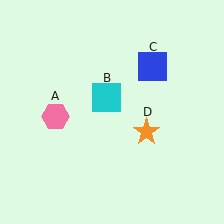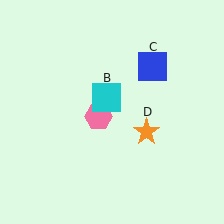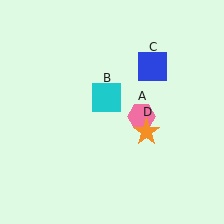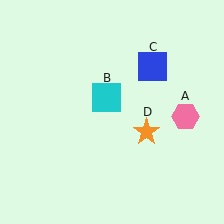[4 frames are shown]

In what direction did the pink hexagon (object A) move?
The pink hexagon (object A) moved right.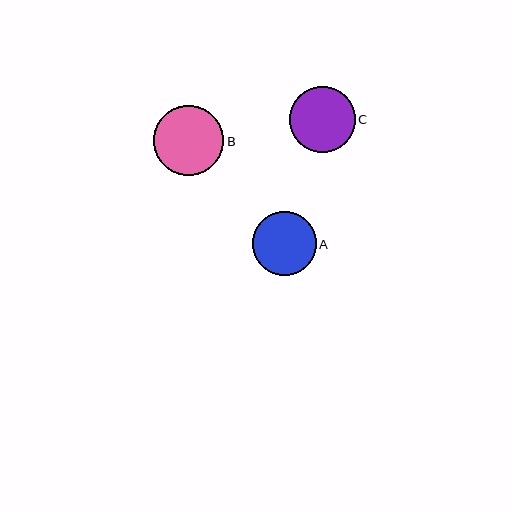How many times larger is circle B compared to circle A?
Circle B is approximately 1.1 times the size of circle A.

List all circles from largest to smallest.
From largest to smallest: B, C, A.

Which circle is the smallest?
Circle A is the smallest with a size of approximately 64 pixels.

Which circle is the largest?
Circle B is the largest with a size of approximately 70 pixels.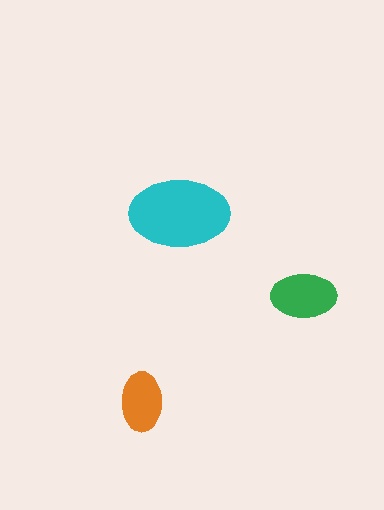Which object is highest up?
The cyan ellipse is topmost.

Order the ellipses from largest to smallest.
the cyan one, the green one, the orange one.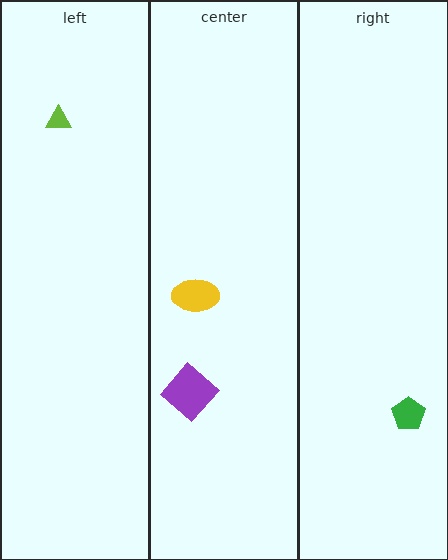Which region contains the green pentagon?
The right region.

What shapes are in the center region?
The yellow ellipse, the purple diamond.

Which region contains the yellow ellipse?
The center region.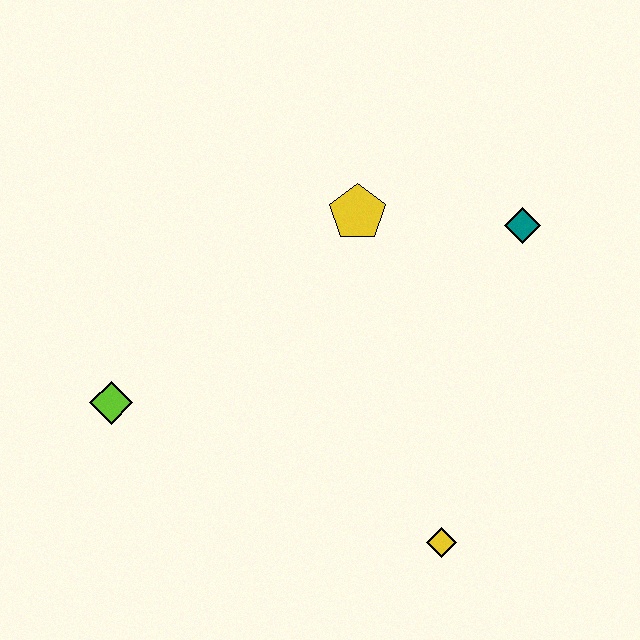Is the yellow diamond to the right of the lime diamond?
Yes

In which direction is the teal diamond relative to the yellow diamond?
The teal diamond is above the yellow diamond.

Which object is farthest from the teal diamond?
The lime diamond is farthest from the teal diamond.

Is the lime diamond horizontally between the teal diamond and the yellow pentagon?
No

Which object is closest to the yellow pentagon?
The teal diamond is closest to the yellow pentagon.